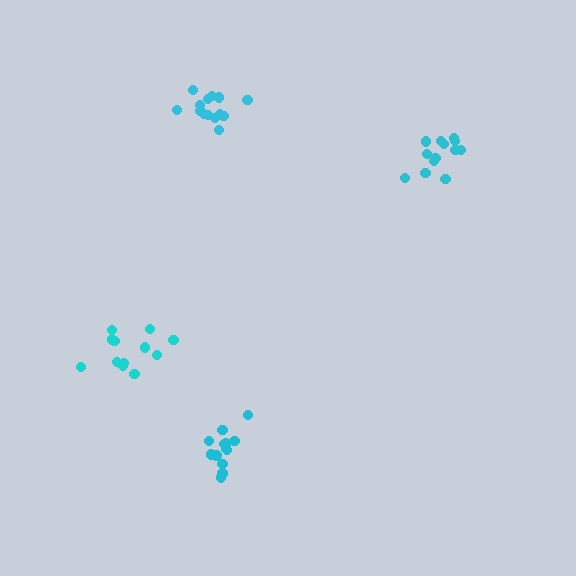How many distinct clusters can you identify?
There are 4 distinct clusters.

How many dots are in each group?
Group 1: 12 dots, Group 2: 14 dots, Group 3: 14 dots, Group 4: 13 dots (53 total).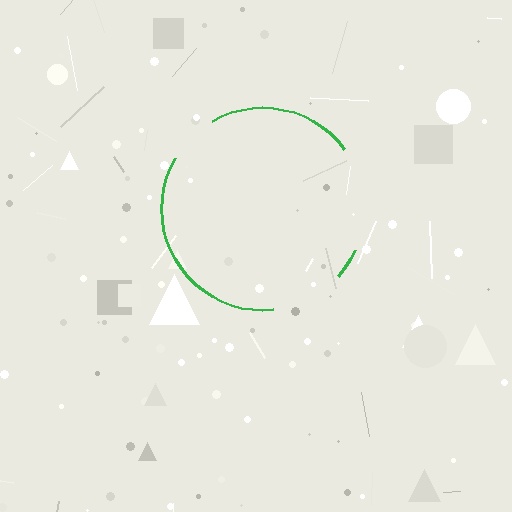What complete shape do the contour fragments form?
The contour fragments form a circle.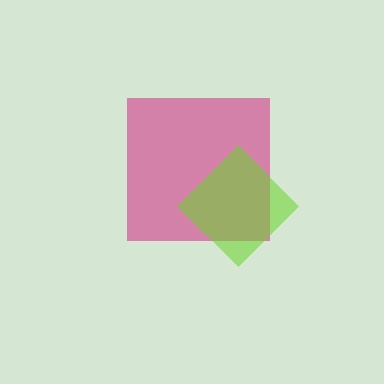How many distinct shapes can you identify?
There are 2 distinct shapes: a magenta square, a lime diamond.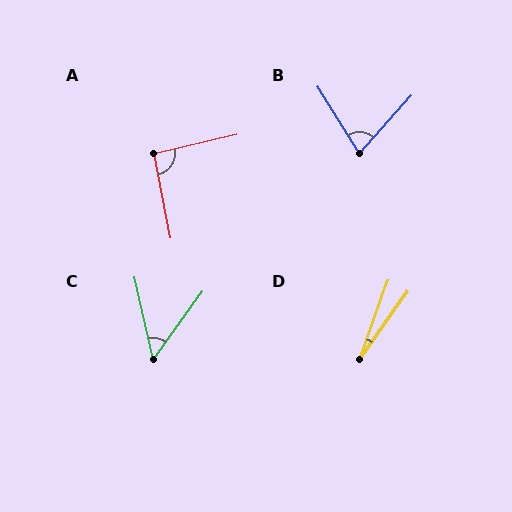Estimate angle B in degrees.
Approximately 74 degrees.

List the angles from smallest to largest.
D (15°), C (48°), B (74°), A (92°).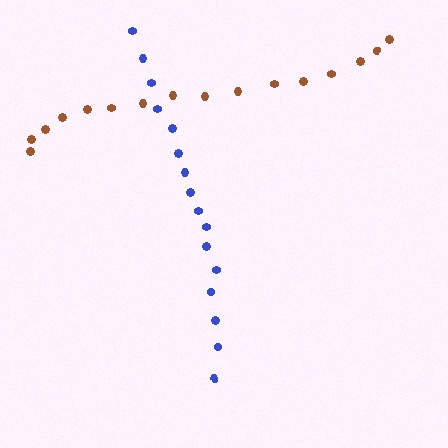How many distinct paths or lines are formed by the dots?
There are 2 distinct paths.